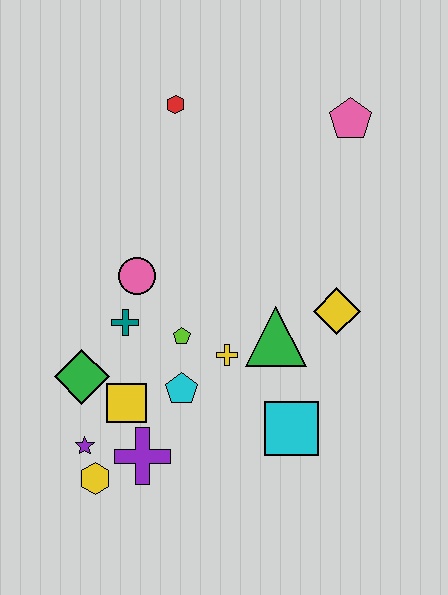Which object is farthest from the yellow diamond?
The yellow hexagon is farthest from the yellow diamond.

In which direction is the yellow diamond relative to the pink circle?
The yellow diamond is to the right of the pink circle.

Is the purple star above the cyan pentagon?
No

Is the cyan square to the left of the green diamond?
No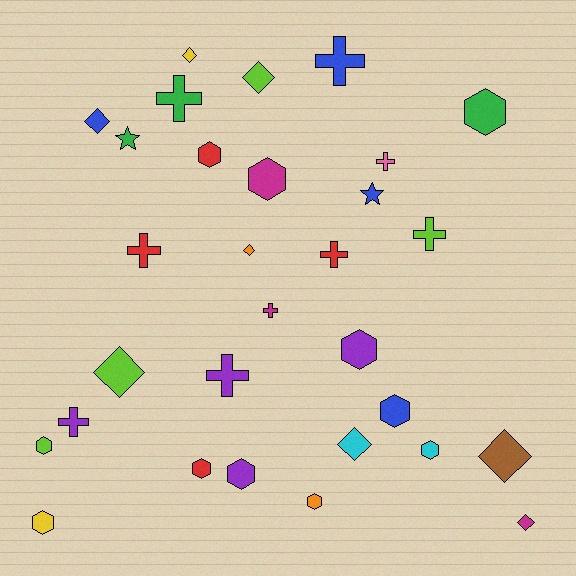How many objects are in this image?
There are 30 objects.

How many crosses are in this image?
There are 9 crosses.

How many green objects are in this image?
There are 3 green objects.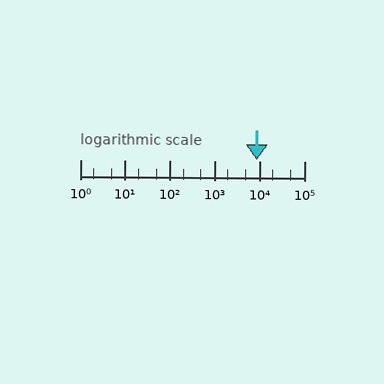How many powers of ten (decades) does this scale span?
The scale spans 5 decades, from 1 to 100000.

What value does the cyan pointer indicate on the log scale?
The pointer indicates approximately 8700.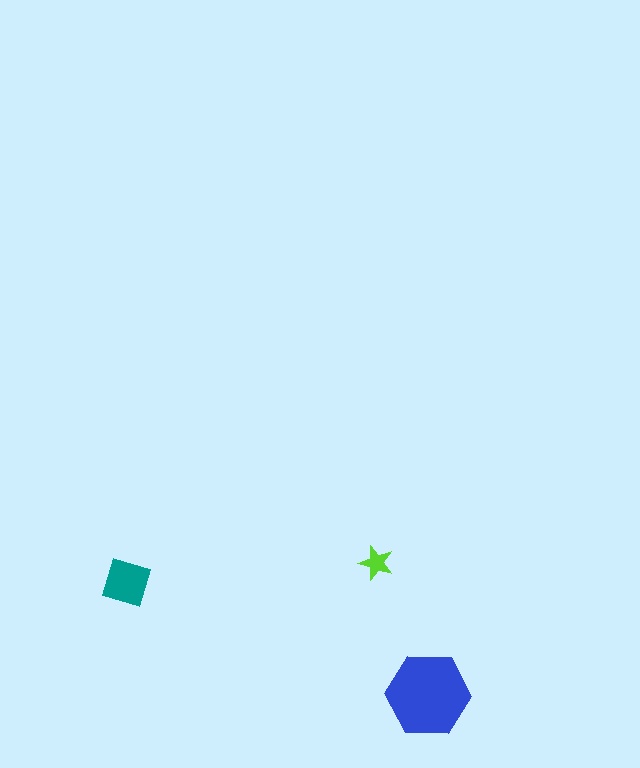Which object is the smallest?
The lime star.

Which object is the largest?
The blue hexagon.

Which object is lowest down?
The blue hexagon is bottommost.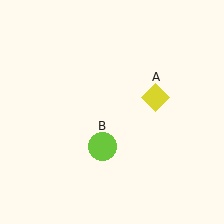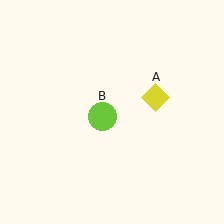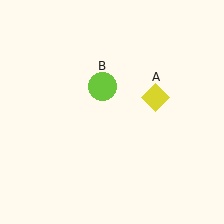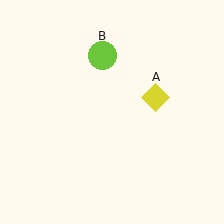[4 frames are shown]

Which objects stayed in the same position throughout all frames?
Yellow diamond (object A) remained stationary.